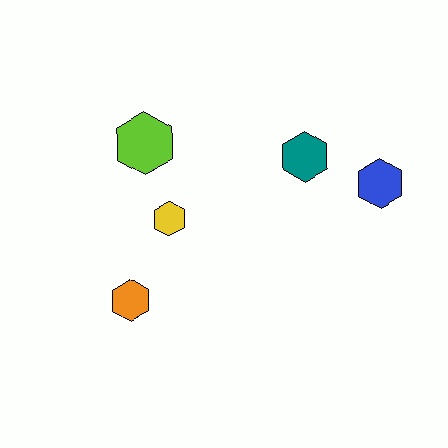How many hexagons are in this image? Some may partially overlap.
There are 5 hexagons.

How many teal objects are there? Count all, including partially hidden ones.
There is 1 teal object.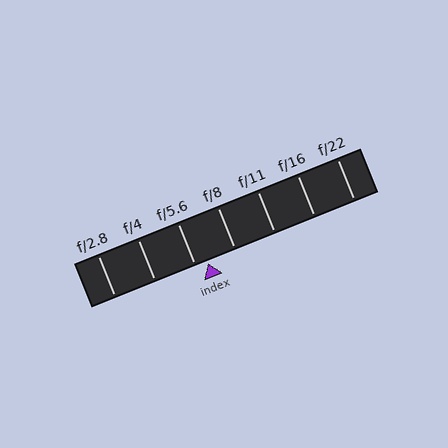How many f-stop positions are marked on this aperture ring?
There are 7 f-stop positions marked.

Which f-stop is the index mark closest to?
The index mark is closest to f/5.6.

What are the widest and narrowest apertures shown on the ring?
The widest aperture shown is f/2.8 and the narrowest is f/22.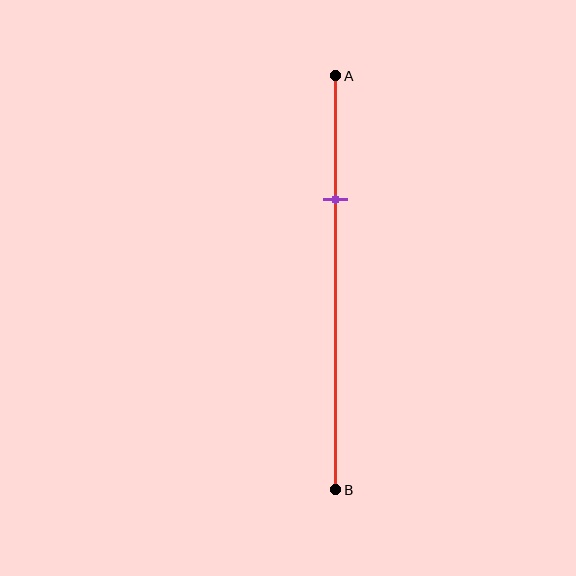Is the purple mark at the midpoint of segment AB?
No, the mark is at about 30% from A, not at the 50% midpoint.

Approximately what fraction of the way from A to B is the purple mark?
The purple mark is approximately 30% of the way from A to B.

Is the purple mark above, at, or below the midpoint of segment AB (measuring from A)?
The purple mark is above the midpoint of segment AB.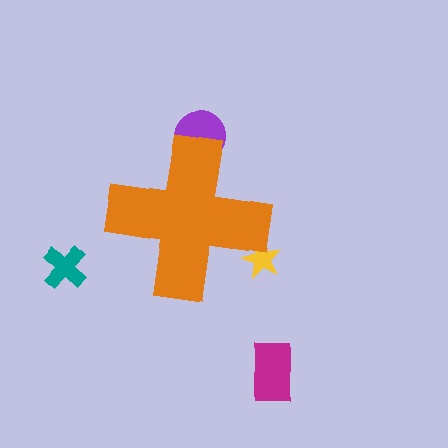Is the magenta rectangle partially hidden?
No, the magenta rectangle is fully visible.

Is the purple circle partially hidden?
Yes, the purple circle is partially hidden behind the orange cross.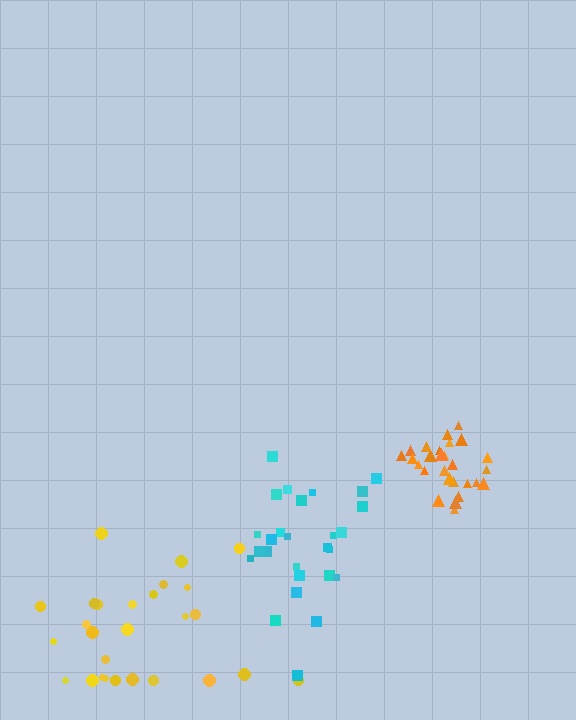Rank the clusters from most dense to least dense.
orange, cyan, yellow.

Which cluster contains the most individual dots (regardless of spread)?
Cyan (28).